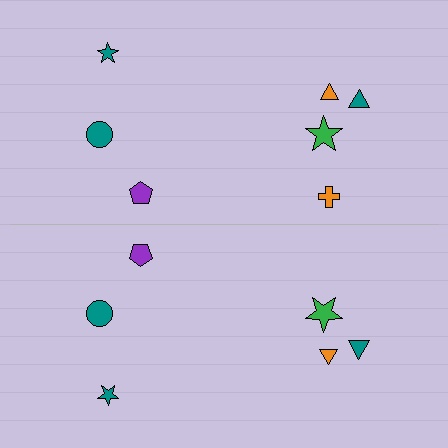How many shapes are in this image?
There are 13 shapes in this image.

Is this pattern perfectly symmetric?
No, the pattern is not perfectly symmetric. A orange cross is missing from the bottom side.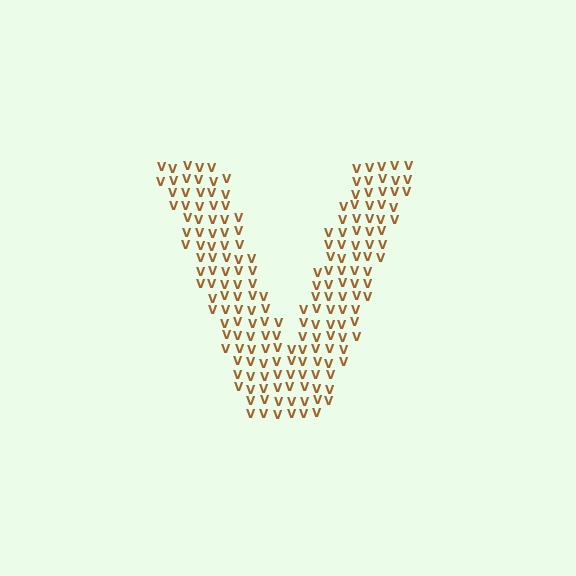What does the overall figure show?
The overall figure shows the letter V.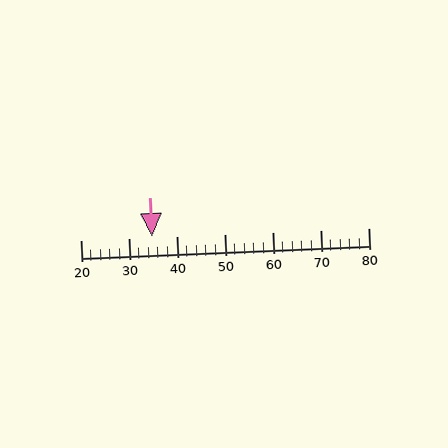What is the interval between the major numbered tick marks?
The major tick marks are spaced 10 units apart.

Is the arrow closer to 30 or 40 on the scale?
The arrow is closer to 30.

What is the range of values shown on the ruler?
The ruler shows values from 20 to 80.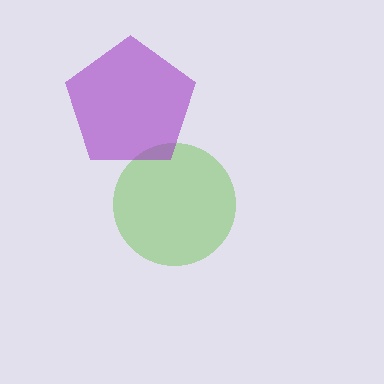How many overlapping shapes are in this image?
There are 2 overlapping shapes in the image.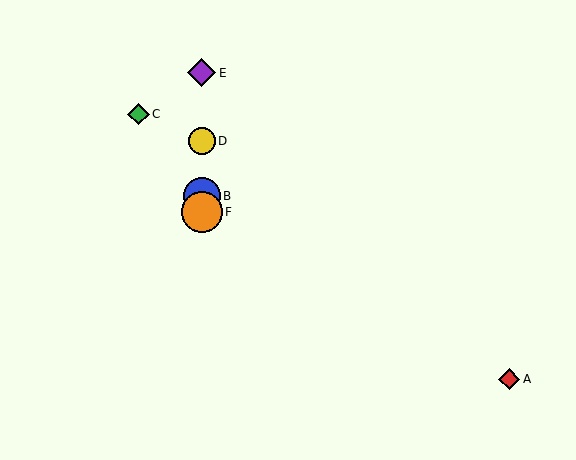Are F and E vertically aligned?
Yes, both are at x≈202.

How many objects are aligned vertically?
4 objects (B, D, E, F) are aligned vertically.